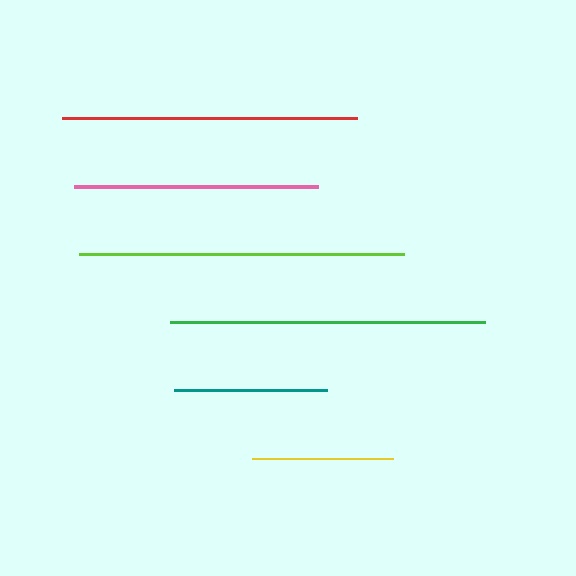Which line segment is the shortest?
The yellow line is the shortest at approximately 141 pixels.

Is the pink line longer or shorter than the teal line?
The pink line is longer than the teal line.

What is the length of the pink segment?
The pink segment is approximately 244 pixels long.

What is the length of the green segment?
The green segment is approximately 315 pixels long.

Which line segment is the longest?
The lime line is the longest at approximately 326 pixels.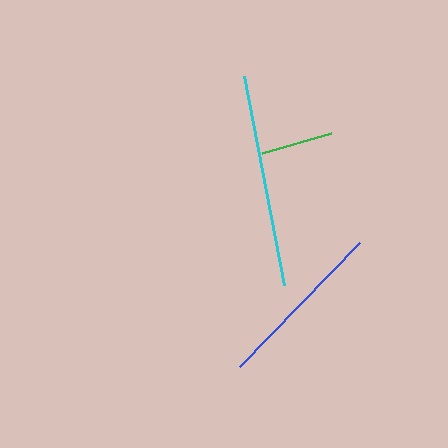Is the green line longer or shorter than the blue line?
The blue line is longer than the green line.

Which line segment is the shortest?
The green line is the shortest at approximately 72 pixels.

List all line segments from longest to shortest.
From longest to shortest: cyan, blue, green.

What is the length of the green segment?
The green segment is approximately 72 pixels long.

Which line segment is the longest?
The cyan line is the longest at approximately 213 pixels.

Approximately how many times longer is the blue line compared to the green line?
The blue line is approximately 2.4 times the length of the green line.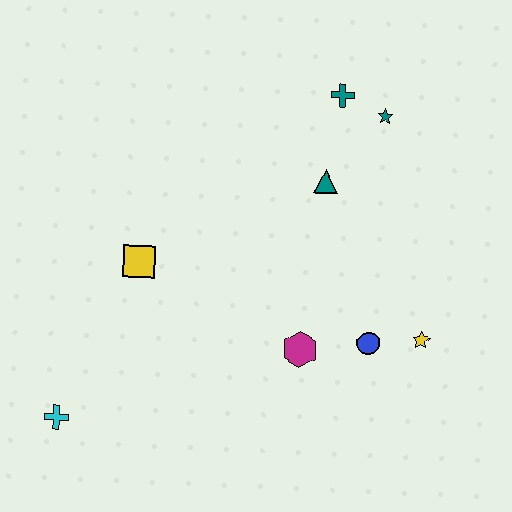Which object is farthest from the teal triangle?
The cyan cross is farthest from the teal triangle.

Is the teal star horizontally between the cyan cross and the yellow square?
No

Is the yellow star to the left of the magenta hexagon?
No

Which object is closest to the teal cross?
The teal star is closest to the teal cross.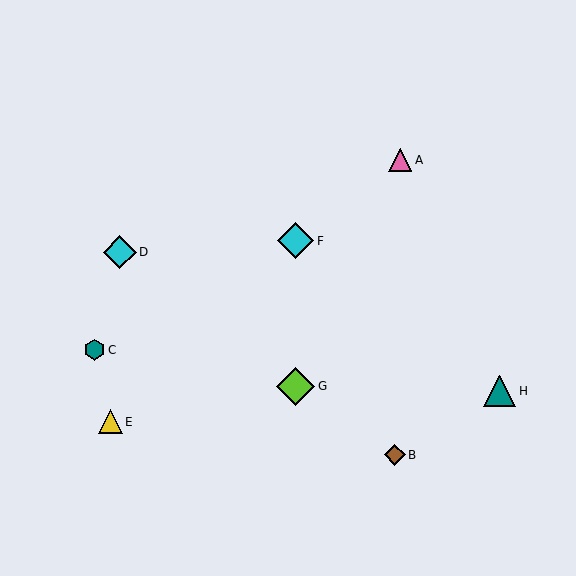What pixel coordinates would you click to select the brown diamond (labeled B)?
Click at (395, 455) to select the brown diamond B.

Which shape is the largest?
The lime diamond (labeled G) is the largest.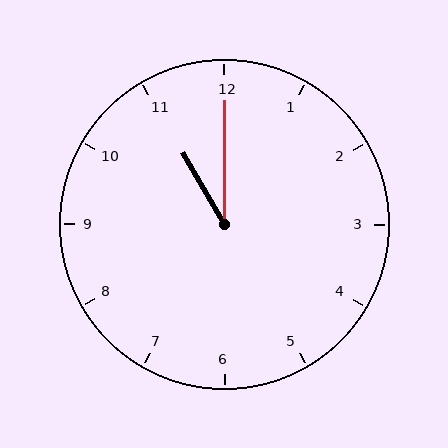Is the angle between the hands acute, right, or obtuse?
It is acute.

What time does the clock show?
11:00.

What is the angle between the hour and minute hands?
Approximately 30 degrees.